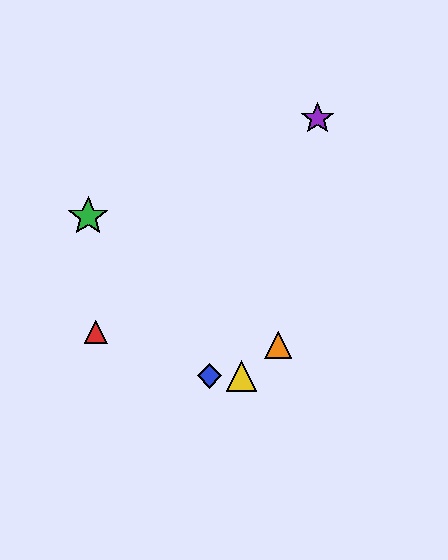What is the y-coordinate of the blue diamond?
The blue diamond is at y≈376.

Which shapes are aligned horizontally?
The blue diamond, the yellow triangle are aligned horizontally.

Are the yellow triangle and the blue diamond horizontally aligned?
Yes, both are at y≈376.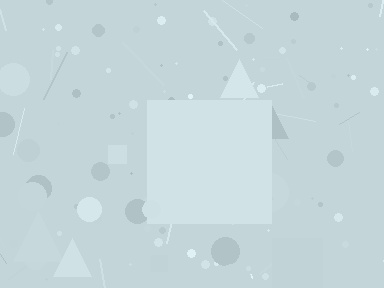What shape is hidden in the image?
A square is hidden in the image.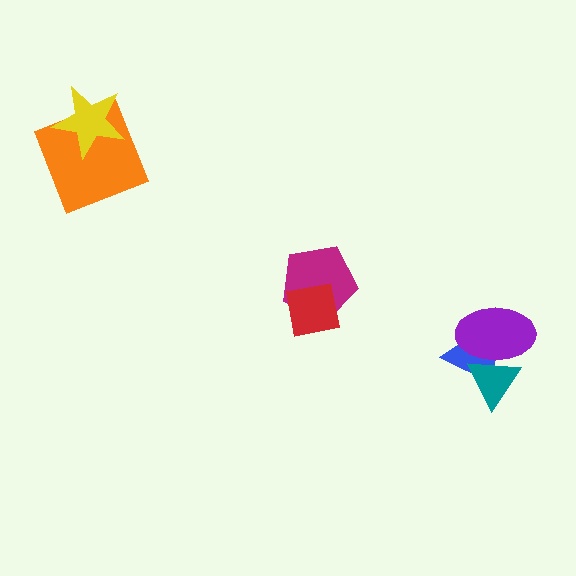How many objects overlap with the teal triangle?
2 objects overlap with the teal triangle.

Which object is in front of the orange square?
The yellow star is in front of the orange square.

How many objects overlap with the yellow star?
1 object overlaps with the yellow star.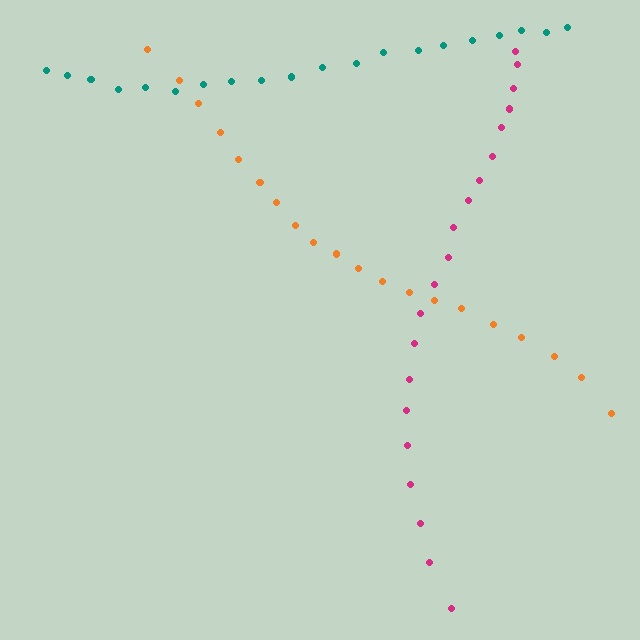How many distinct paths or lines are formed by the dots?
There are 3 distinct paths.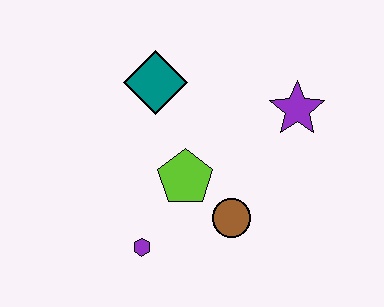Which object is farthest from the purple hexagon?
The purple star is farthest from the purple hexagon.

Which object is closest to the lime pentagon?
The brown circle is closest to the lime pentagon.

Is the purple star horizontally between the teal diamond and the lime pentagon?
No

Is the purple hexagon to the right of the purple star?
No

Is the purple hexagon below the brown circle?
Yes